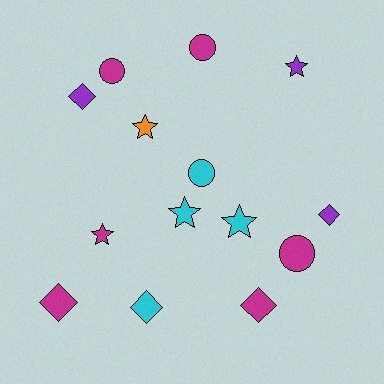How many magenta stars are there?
There is 1 magenta star.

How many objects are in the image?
There are 14 objects.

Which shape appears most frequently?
Star, with 5 objects.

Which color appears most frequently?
Magenta, with 6 objects.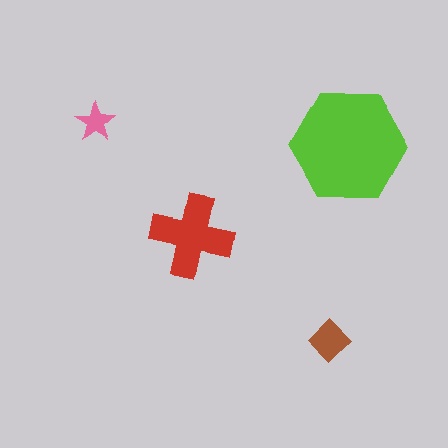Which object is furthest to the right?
The lime hexagon is rightmost.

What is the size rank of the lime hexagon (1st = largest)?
1st.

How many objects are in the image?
There are 4 objects in the image.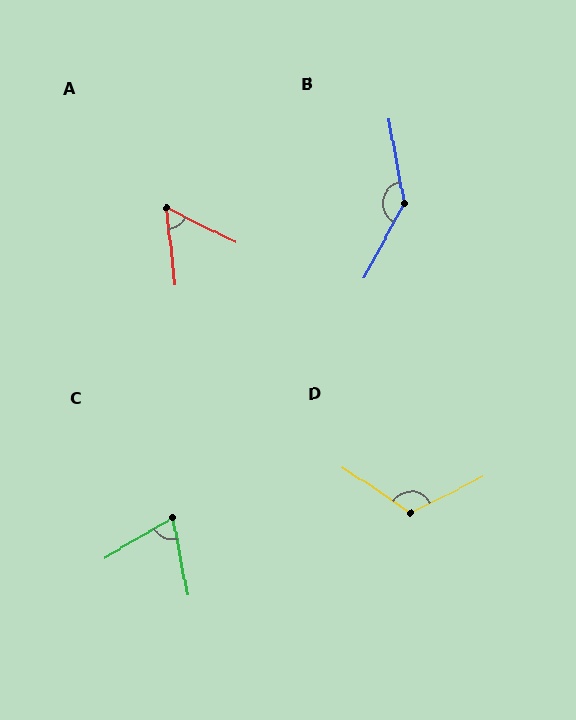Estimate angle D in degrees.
Approximately 119 degrees.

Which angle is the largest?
B, at approximately 142 degrees.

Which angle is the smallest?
A, at approximately 57 degrees.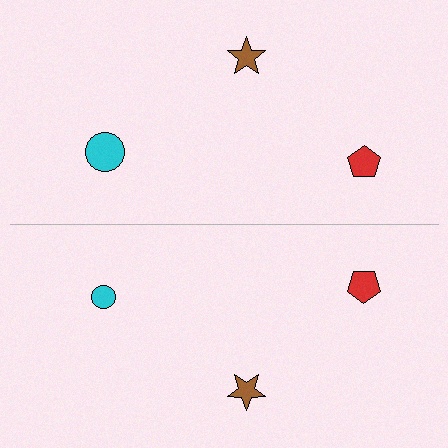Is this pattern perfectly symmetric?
No, the pattern is not perfectly symmetric. The cyan circle on the bottom side has a different size than its mirror counterpart.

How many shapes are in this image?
There are 6 shapes in this image.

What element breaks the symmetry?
The cyan circle on the bottom side has a different size than its mirror counterpart.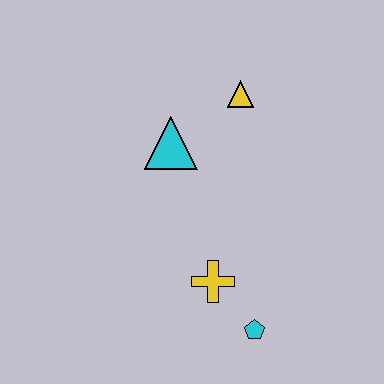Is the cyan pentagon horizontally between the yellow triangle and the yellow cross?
No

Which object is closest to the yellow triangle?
The cyan triangle is closest to the yellow triangle.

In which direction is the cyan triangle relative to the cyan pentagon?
The cyan triangle is above the cyan pentagon.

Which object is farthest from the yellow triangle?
The cyan pentagon is farthest from the yellow triangle.